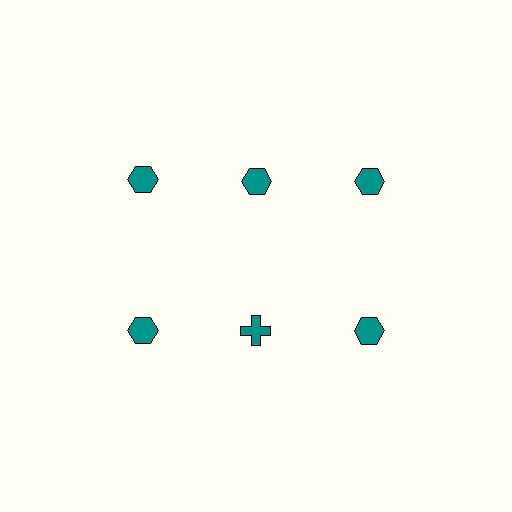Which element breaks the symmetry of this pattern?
The teal cross in the second row, second from left column breaks the symmetry. All other shapes are teal hexagons.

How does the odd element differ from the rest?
It has a different shape: cross instead of hexagon.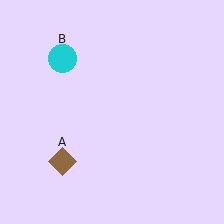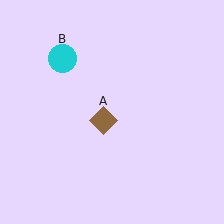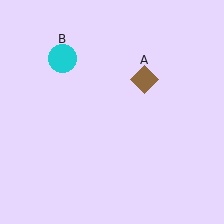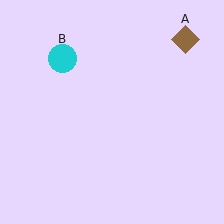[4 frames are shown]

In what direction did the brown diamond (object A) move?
The brown diamond (object A) moved up and to the right.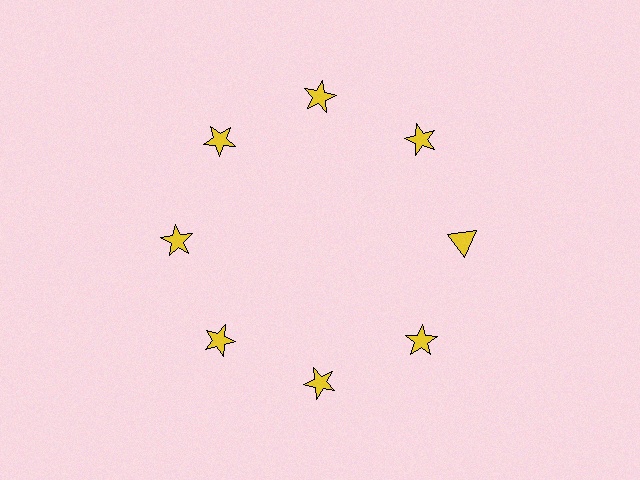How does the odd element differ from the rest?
It has a different shape: triangle instead of star.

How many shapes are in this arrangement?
There are 8 shapes arranged in a ring pattern.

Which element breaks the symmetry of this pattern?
The yellow triangle at roughly the 3 o'clock position breaks the symmetry. All other shapes are yellow stars.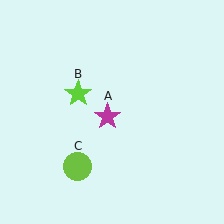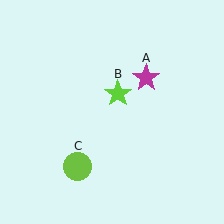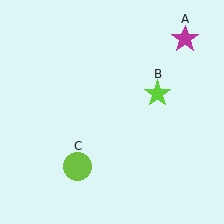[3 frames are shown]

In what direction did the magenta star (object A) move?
The magenta star (object A) moved up and to the right.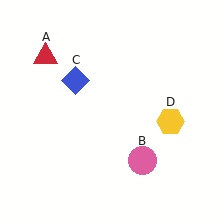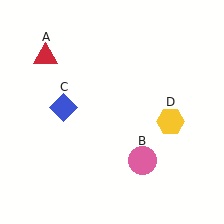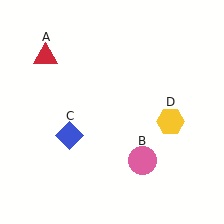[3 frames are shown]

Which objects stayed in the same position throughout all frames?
Red triangle (object A) and pink circle (object B) and yellow hexagon (object D) remained stationary.